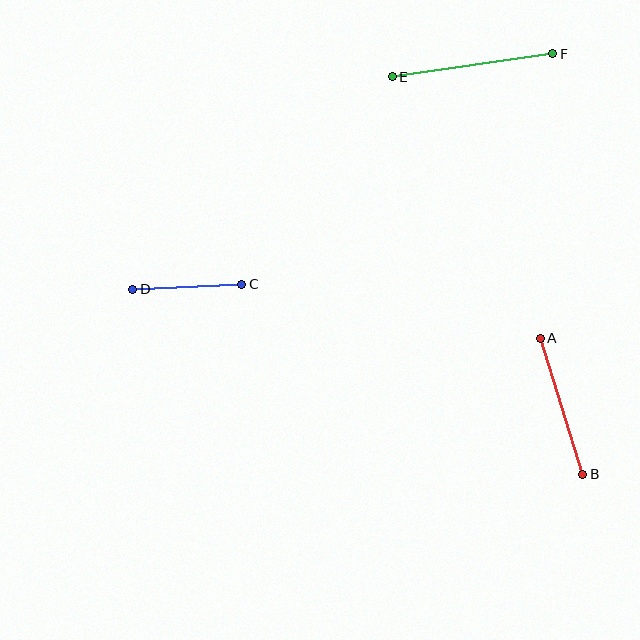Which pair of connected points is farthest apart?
Points E and F are farthest apart.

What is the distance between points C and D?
The distance is approximately 109 pixels.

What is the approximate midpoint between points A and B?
The midpoint is at approximately (561, 406) pixels.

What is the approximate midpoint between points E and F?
The midpoint is at approximately (472, 65) pixels.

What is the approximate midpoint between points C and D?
The midpoint is at approximately (187, 287) pixels.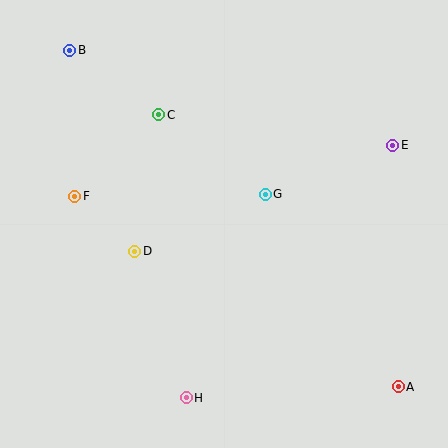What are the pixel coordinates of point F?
Point F is at (75, 196).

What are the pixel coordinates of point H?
Point H is at (186, 398).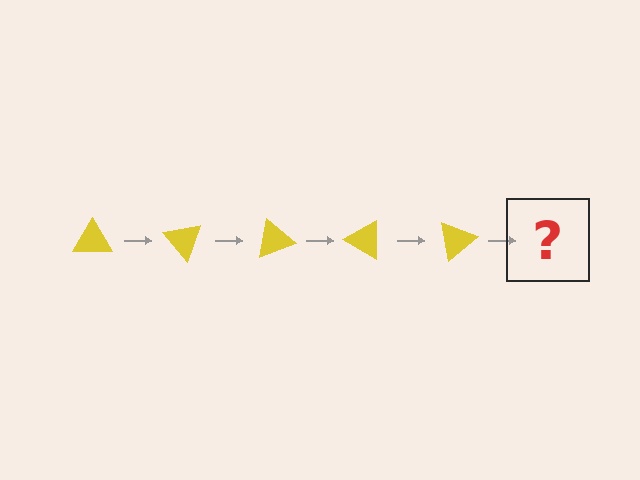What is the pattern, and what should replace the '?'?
The pattern is that the triangle rotates 50 degrees each step. The '?' should be a yellow triangle rotated 250 degrees.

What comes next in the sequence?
The next element should be a yellow triangle rotated 250 degrees.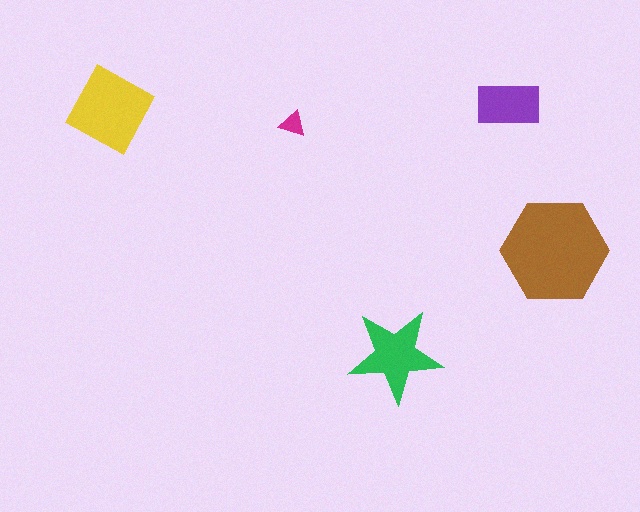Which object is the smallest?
The magenta triangle.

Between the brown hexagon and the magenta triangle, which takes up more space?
The brown hexagon.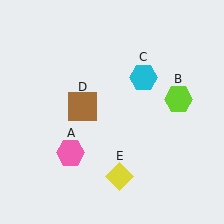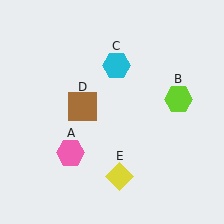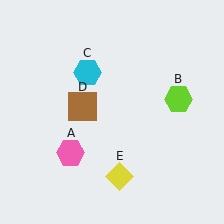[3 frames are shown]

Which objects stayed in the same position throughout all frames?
Pink hexagon (object A) and lime hexagon (object B) and brown square (object D) and yellow diamond (object E) remained stationary.